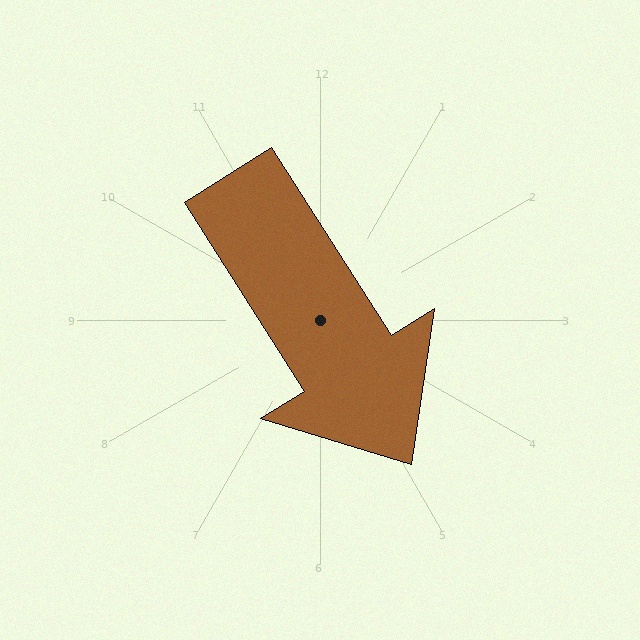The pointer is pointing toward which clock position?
Roughly 5 o'clock.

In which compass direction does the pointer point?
Southeast.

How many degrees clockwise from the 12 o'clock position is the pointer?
Approximately 148 degrees.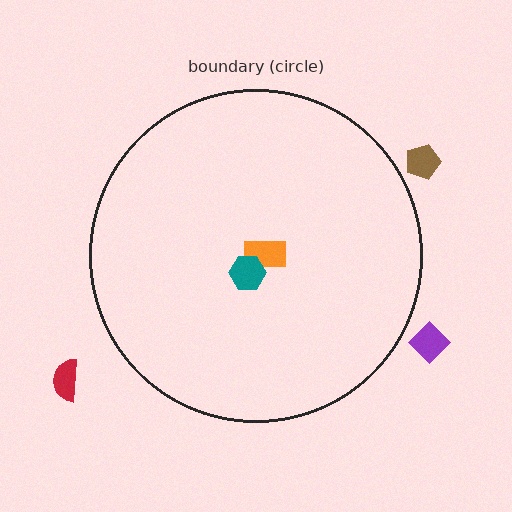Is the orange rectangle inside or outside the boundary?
Inside.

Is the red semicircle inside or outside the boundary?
Outside.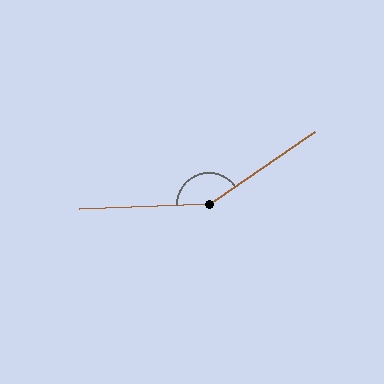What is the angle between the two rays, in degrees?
Approximately 148 degrees.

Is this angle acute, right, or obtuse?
It is obtuse.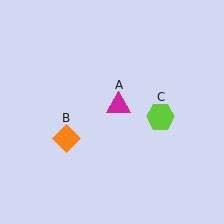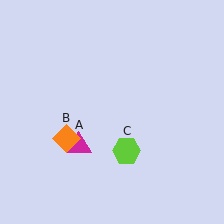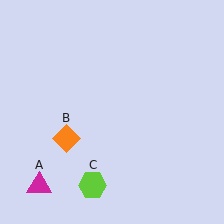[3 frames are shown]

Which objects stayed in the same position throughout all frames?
Orange diamond (object B) remained stationary.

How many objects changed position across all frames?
2 objects changed position: magenta triangle (object A), lime hexagon (object C).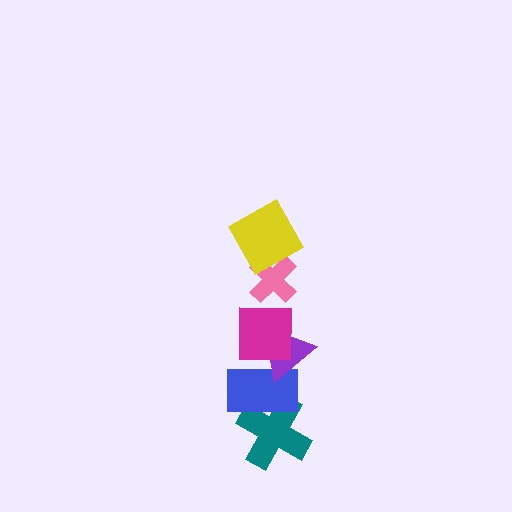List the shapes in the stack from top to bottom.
From top to bottom: the yellow square, the pink cross, the magenta square, the purple triangle, the blue rectangle, the teal cross.